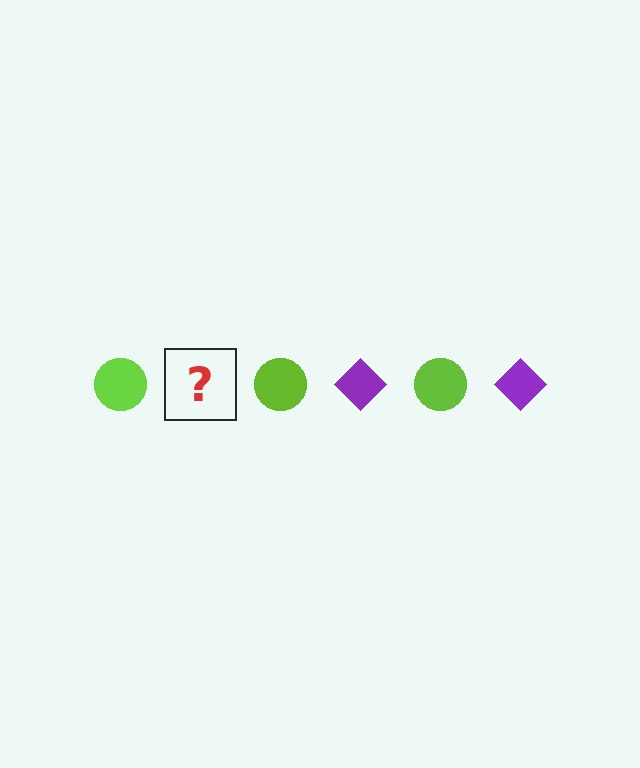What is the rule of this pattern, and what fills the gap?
The rule is that the pattern alternates between lime circle and purple diamond. The gap should be filled with a purple diamond.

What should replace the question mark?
The question mark should be replaced with a purple diamond.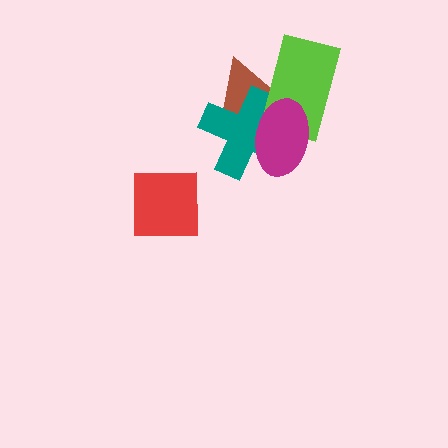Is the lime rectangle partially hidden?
Yes, it is partially covered by another shape.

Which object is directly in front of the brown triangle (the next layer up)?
The teal cross is directly in front of the brown triangle.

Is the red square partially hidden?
No, no other shape covers it.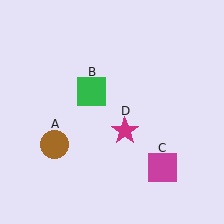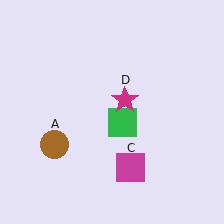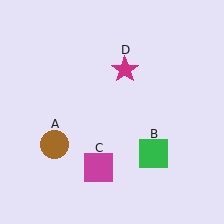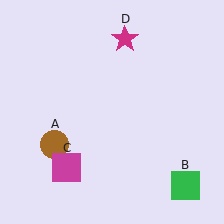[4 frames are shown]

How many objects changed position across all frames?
3 objects changed position: green square (object B), magenta square (object C), magenta star (object D).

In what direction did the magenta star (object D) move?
The magenta star (object D) moved up.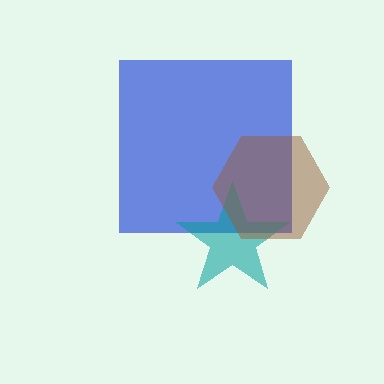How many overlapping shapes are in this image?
There are 3 overlapping shapes in the image.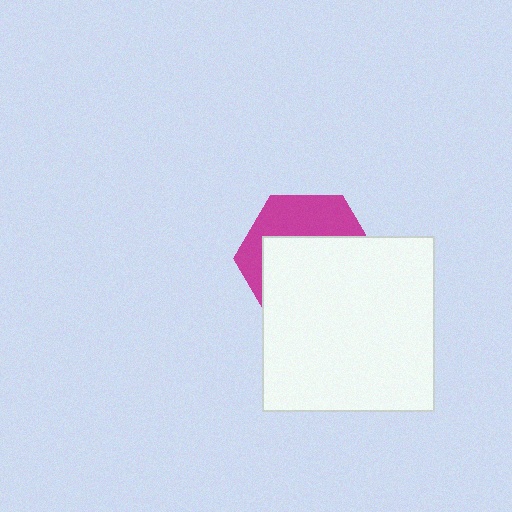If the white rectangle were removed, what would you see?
You would see the complete magenta hexagon.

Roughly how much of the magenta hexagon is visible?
A small part of it is visible (roughly 36%).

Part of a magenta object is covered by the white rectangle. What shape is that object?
It is a hexagon.